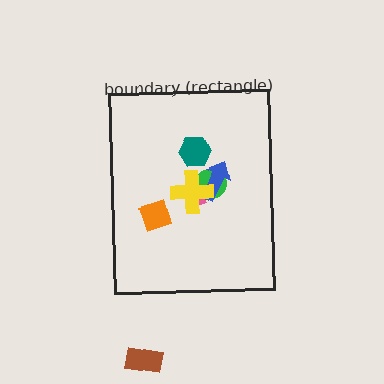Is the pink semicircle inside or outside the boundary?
Inside.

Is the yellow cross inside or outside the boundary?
Inside.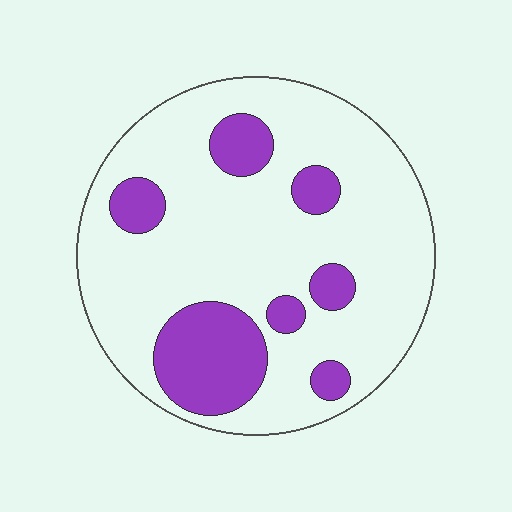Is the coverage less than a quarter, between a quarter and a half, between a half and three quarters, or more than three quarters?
Less than a quarter.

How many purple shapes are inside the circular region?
7.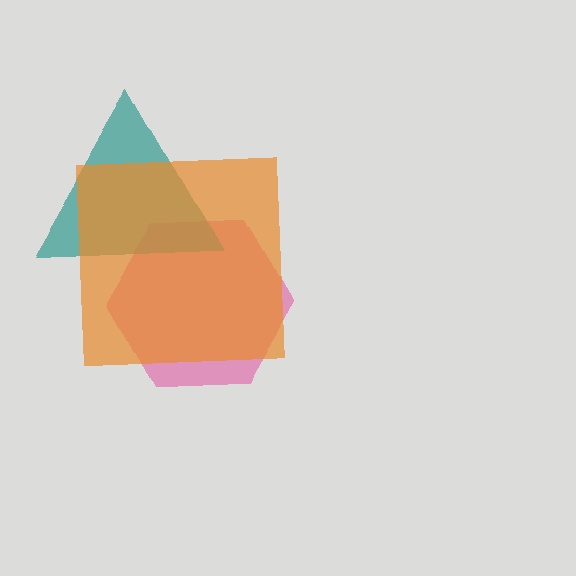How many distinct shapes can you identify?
There are 3 distinct shapes: a pink hexagon, a teal triangle, an orange square.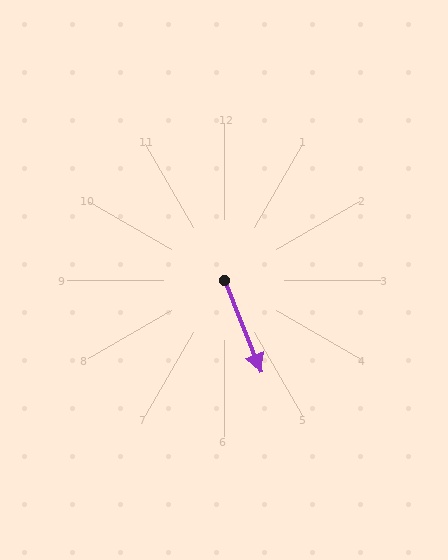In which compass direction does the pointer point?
South.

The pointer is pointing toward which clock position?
Roughly 5 o'clock.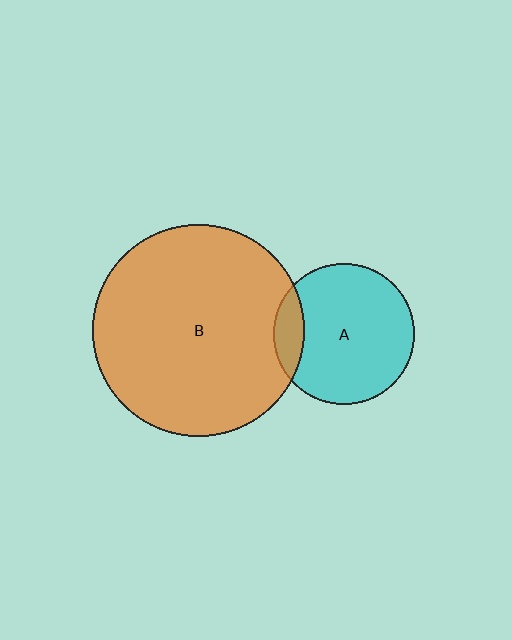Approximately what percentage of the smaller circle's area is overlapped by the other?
Approximately 15%.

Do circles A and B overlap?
Yes.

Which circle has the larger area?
Circle B (orange).